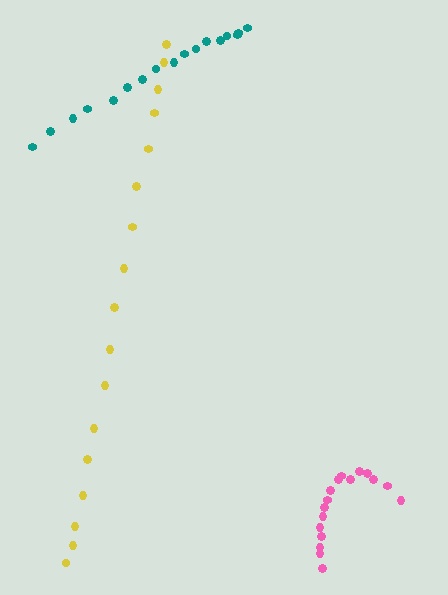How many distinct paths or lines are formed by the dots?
There are 3 distinct paths.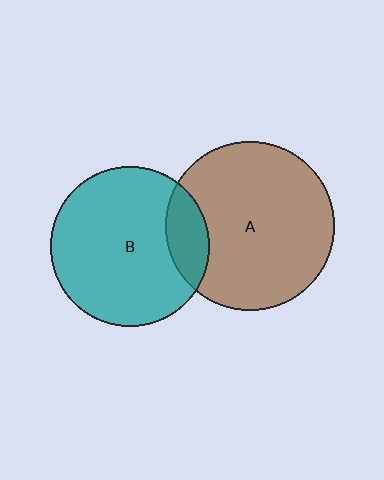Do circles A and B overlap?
Yes.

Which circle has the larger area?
Circle A (brown).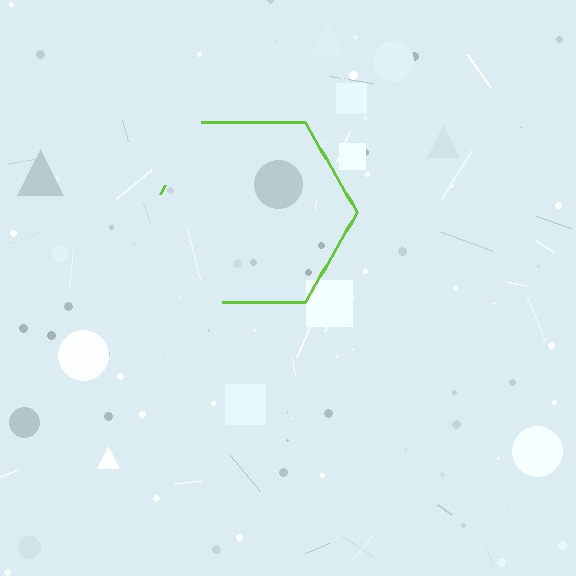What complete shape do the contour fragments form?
The contour fragments form a hexagon.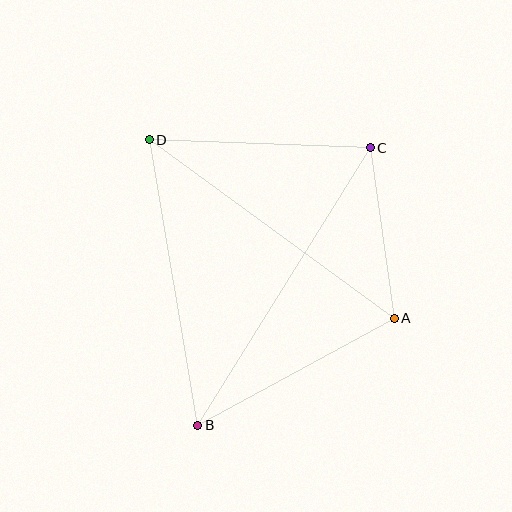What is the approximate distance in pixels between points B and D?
The distance between B and D is approximately 290 pixels.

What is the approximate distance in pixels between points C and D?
The distance between C and D is approximately 221 pixels.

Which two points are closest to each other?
Points A and C are closest to each other.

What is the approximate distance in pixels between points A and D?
The distance between A and D is approximately 303 pixels.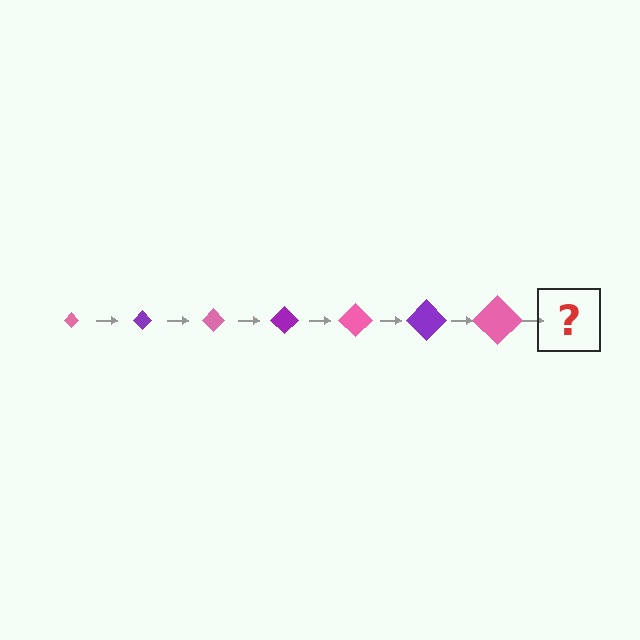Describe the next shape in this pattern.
It should be a purple diamond, larger than the previous one.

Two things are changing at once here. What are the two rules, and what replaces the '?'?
The two rules are that the diamond grows larger each step and the color cycles through pink and purple. The '?' should be a purple diamond, larger than the previous one.